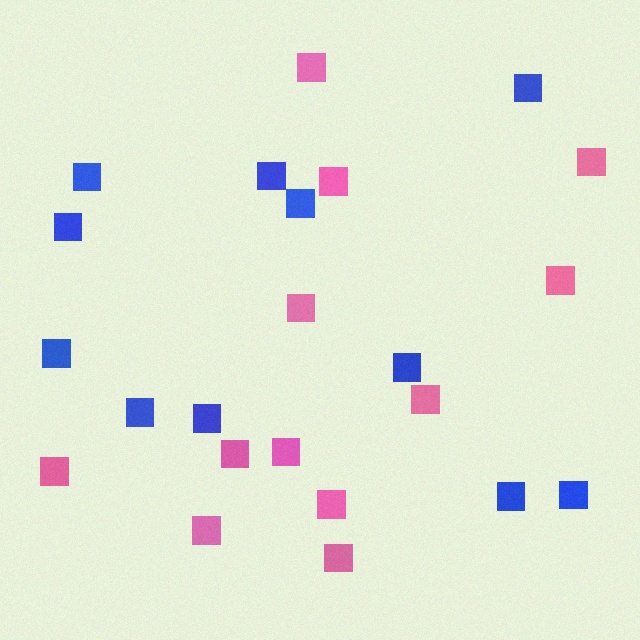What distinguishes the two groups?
There are 2 groups: one group of blue squares (11) and one group of pink squares (12).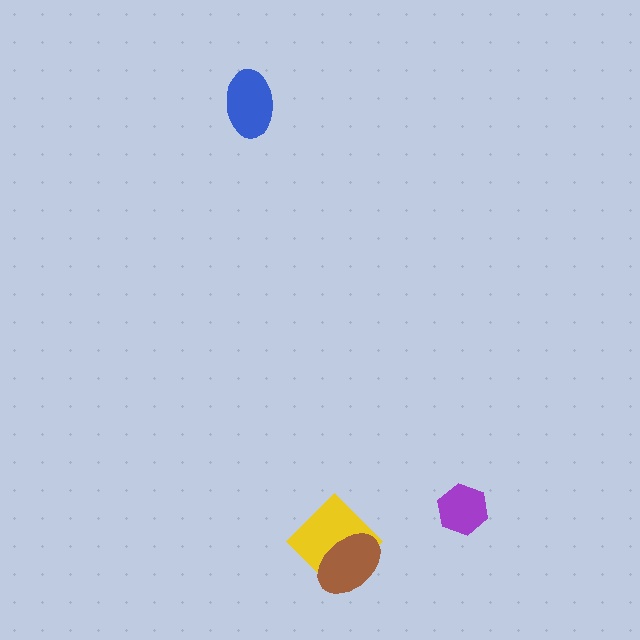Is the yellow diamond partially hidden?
Yes, it is partially covered by another shape.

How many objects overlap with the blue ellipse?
0 objects overlap with the blue ellipse.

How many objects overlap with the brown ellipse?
1 object overlaps with the brown ellipse.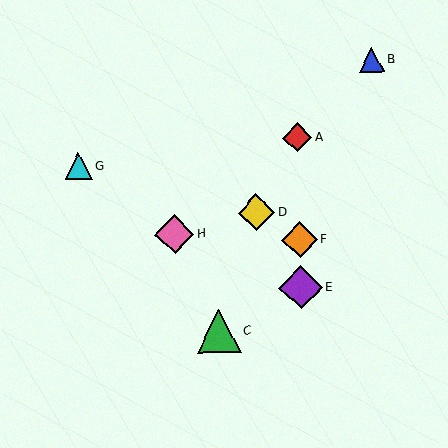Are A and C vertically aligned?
No, A is at x≈297 and C is at x≈219.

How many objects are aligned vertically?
3 objects (A, E, F) are aligned vertically.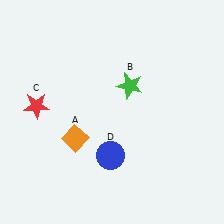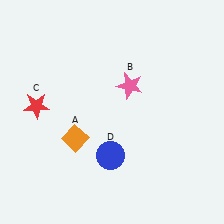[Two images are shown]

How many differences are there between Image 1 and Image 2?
There is 1 difference between the two images.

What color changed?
The star (B) changed from green in Image 1 to pink in Image 2.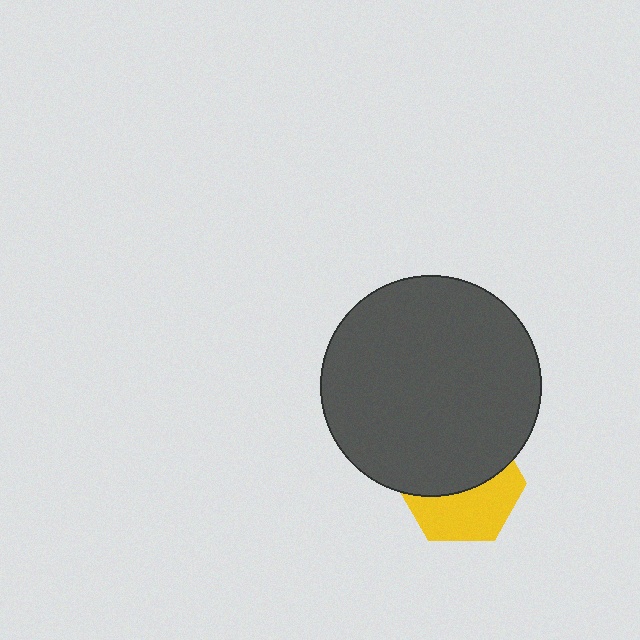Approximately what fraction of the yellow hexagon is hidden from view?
Roughly 54% of the yellow hexagon is hidden behind the dark gray circle.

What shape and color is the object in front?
The object in front is a dark gray circle.